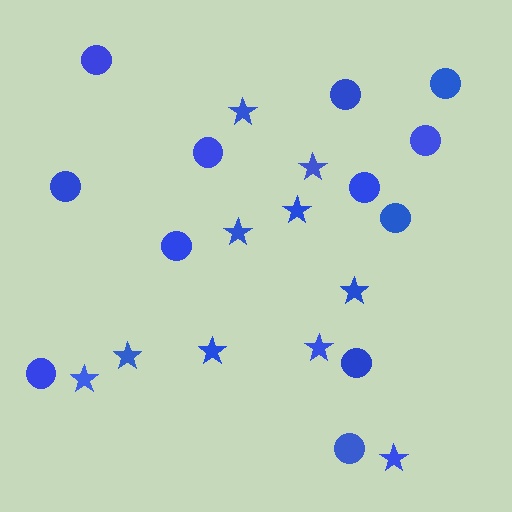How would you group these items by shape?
There are 2 groups: one group of stars (10) and one group of circles (12).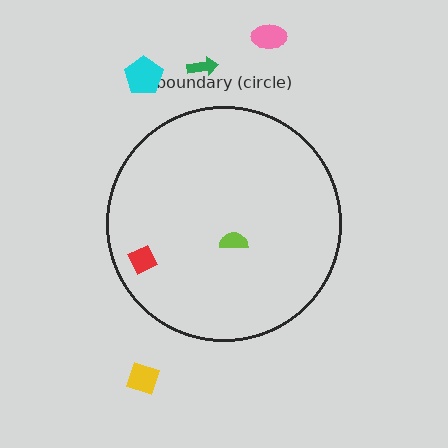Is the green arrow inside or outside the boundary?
Outside.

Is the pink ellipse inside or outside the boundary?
Outside.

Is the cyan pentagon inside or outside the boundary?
Outside.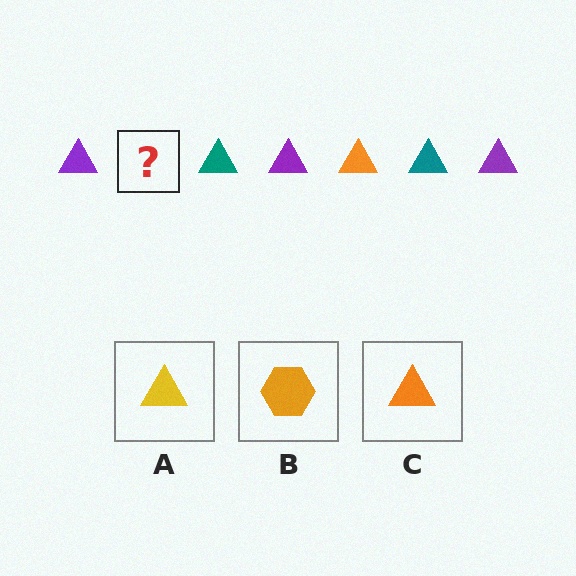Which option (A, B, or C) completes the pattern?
C.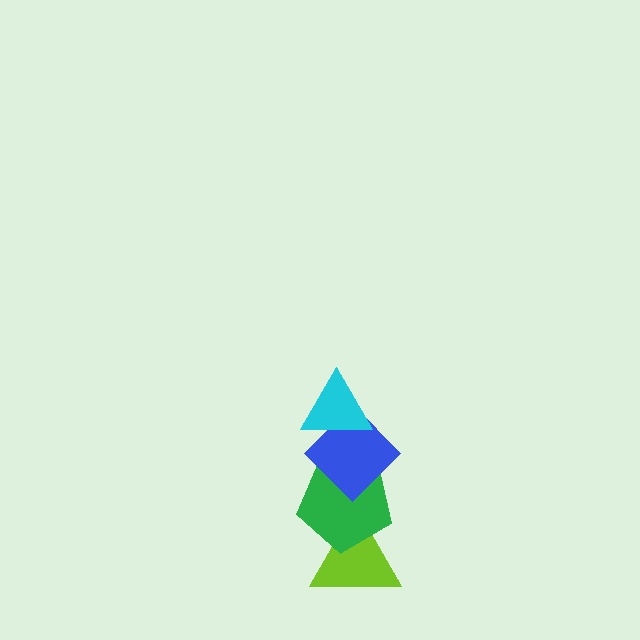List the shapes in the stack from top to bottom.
From top to bottom: the cyan triangle, the blue diamond, the green pentagon, the lime triangle.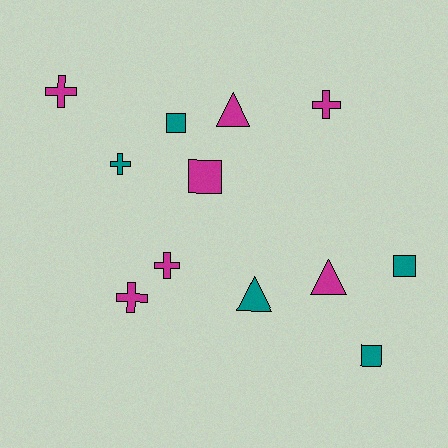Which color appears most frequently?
Magenta, with 7 objects.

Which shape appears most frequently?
Cross, with 5 objects.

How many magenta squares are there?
There is 1 magenta square.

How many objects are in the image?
There are 12 objects.